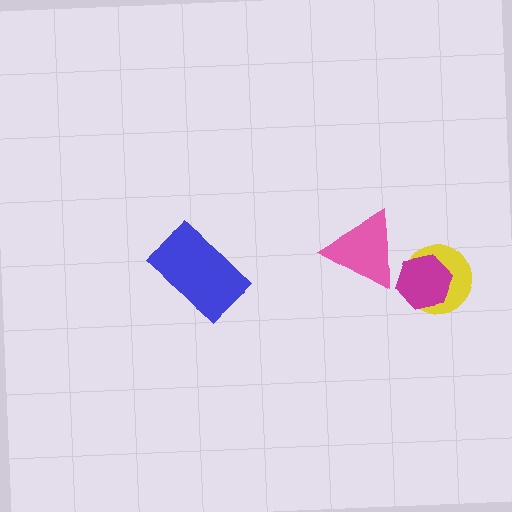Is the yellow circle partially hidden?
Yes, it is partially covered by another shape.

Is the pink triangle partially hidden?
No, no other shape covers it.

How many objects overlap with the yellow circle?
1 object overlaps with the yellow circle.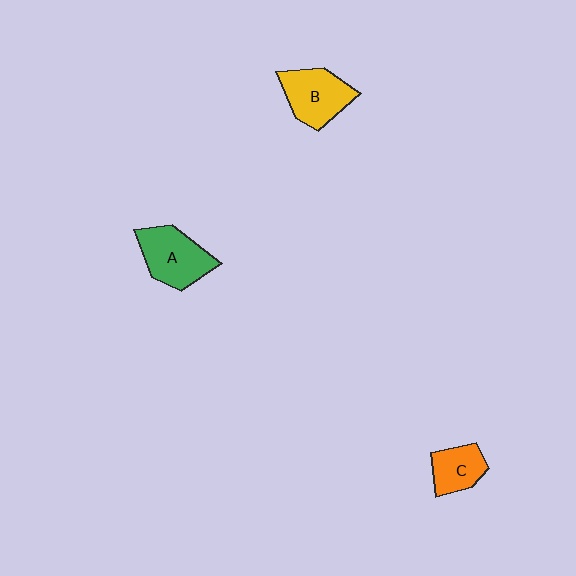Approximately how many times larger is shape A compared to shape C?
Approximately 1.5 times.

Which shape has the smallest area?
Shape C (orange).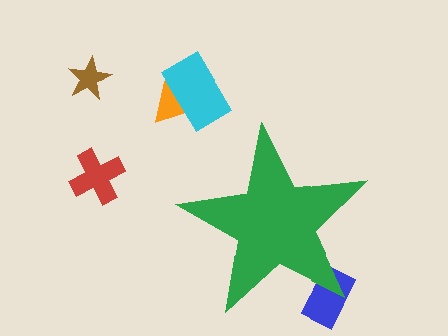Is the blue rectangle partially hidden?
Yes, the blue rectangle is partially hidden behind the green star.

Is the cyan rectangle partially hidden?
No, the cyan rectangle is fully visible.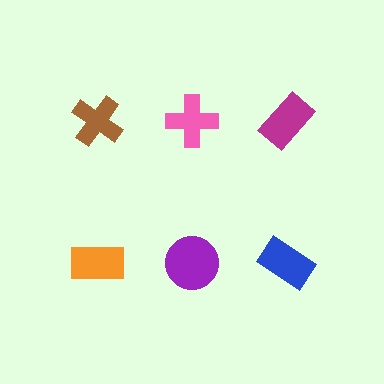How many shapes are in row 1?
3 shapes.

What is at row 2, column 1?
An orange rectangle.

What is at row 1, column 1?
A brown cross.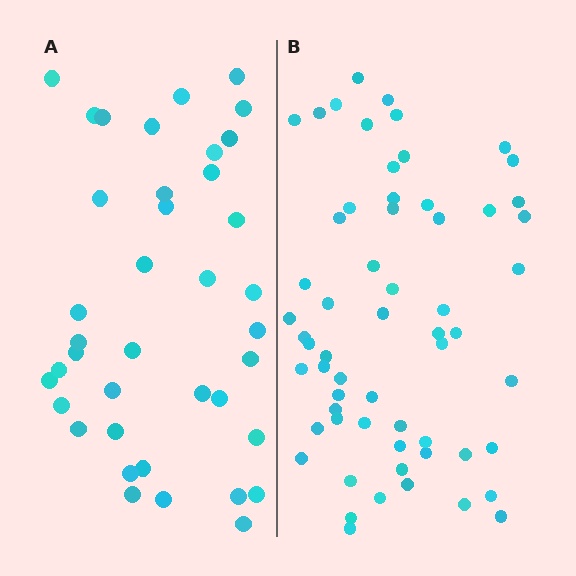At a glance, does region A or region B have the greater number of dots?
Region B (the right region) has more dots.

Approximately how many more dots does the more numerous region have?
Region B has approximately 20 more dots than region A.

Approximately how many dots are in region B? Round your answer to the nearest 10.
About 60 dots.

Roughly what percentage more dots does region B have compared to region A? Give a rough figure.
About 55% more.